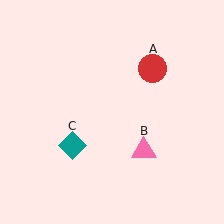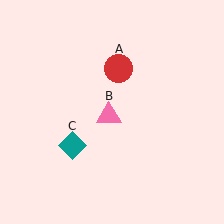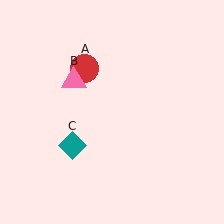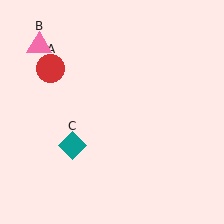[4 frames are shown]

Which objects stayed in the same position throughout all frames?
Teal diamond (object C) remained stationary.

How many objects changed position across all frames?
2 objects changed position: red circle (object A), pink triangle (object B).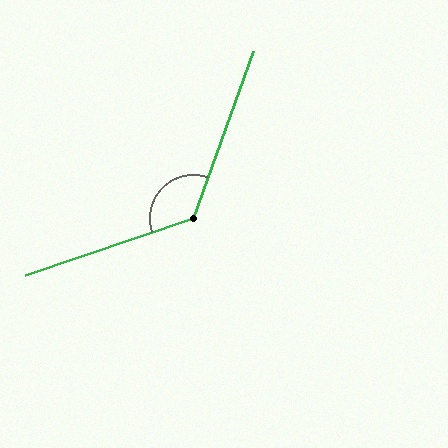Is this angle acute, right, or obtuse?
It is obtuse.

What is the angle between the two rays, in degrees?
Approximately 129 degrees.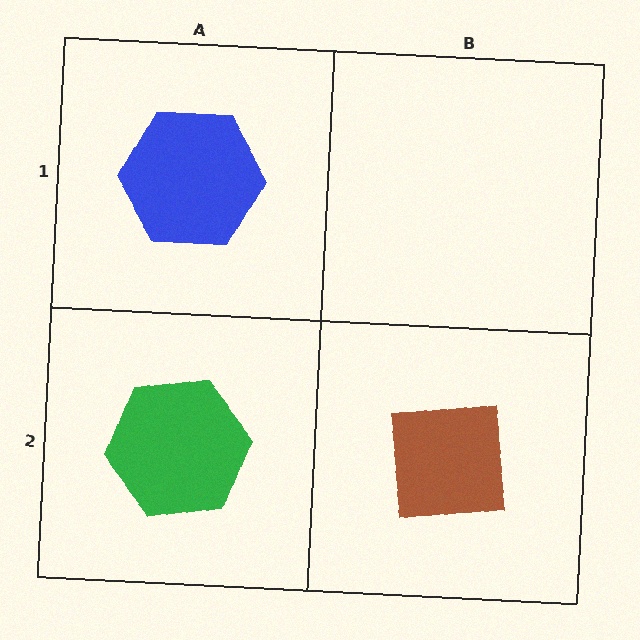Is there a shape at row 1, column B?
No, that cell is empty.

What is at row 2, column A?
A green hexagon.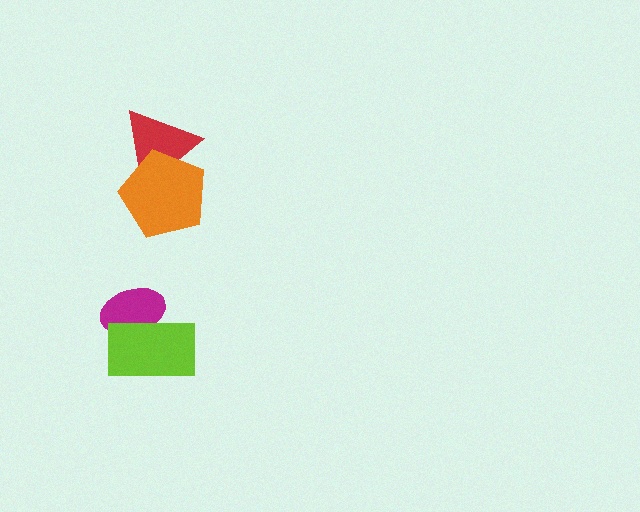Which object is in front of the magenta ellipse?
The lime rectangle is in front of the magenta ellipse.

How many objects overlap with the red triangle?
1 object overlaps with the red triangle.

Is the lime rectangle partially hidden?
No, no other shape covers it.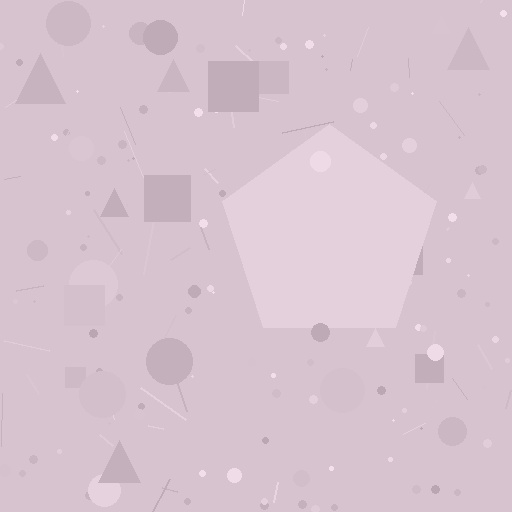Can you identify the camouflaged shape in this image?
The camouflaged shape is a pentagon.